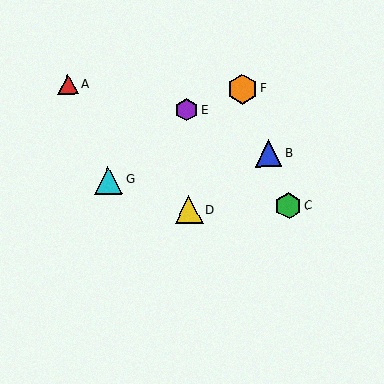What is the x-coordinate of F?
Object F is at x≈242.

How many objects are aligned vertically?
2 objects (D, E) are aligned vertically.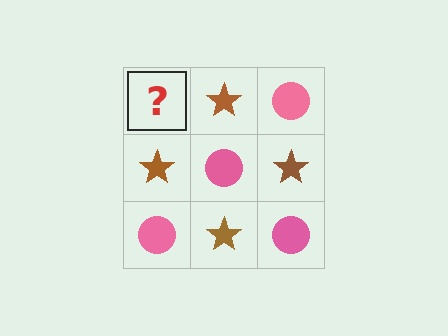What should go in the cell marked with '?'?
The missing cell should contain a pink circle.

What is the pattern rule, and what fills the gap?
The rule is that it alternates pink circle and brown star in a checkerboard pattern. The gap should be filled with a pink circle.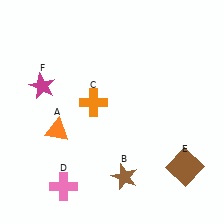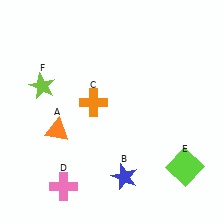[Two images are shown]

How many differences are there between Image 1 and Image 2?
There are 3 differences between the two images.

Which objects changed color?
B changed from brown to blue. E changed from brown to lime. F changed from magenta to lime.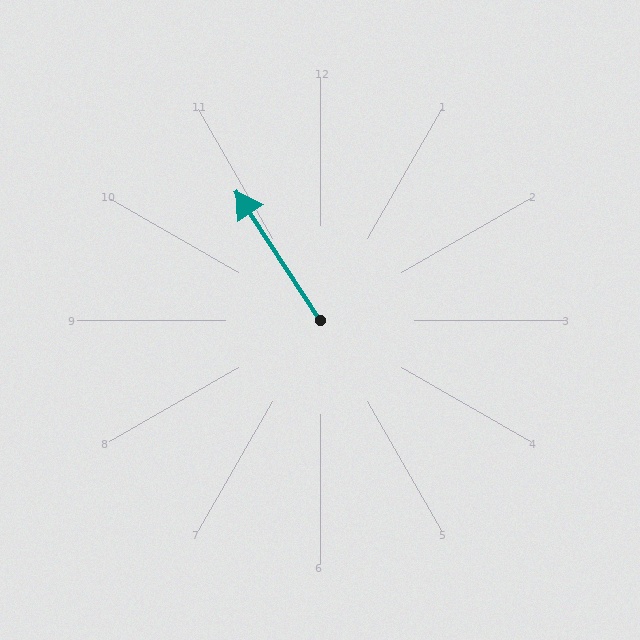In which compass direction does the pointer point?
Northwest.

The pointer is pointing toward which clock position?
Roughly 11 o'clock.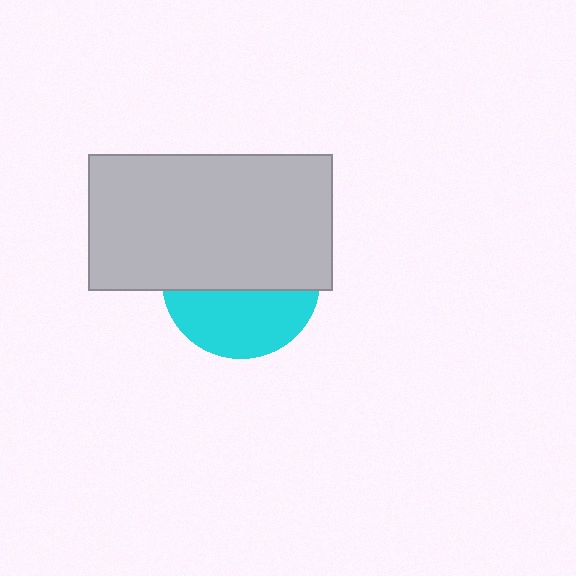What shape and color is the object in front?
The object in front is a light gray rectangle.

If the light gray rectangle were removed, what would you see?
You would see the complete cyan circle.